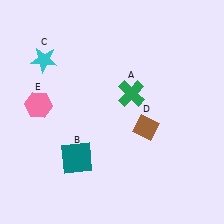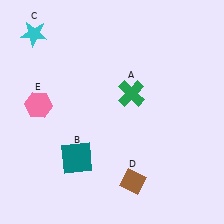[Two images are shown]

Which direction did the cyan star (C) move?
The cyan star (C) moved up.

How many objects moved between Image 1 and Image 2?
2 objects moved between the two images.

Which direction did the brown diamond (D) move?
The brown diamond (D) moved down.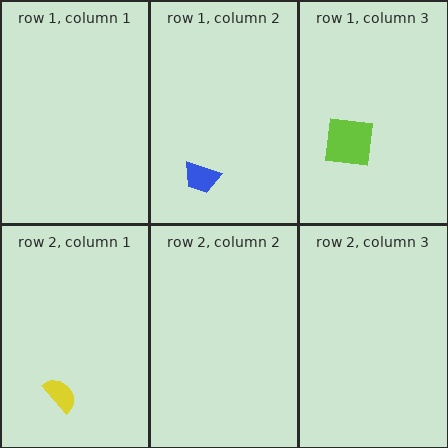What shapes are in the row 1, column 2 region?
The blue trapezoid.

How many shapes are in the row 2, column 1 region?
1.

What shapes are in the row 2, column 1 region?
The yellow semicircle.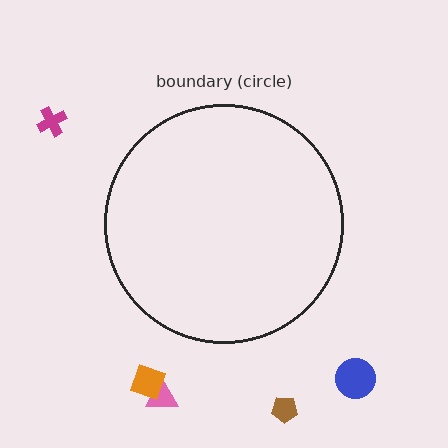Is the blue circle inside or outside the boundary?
Outside.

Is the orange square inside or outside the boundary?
Outside.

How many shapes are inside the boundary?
0 inside, 5 outside.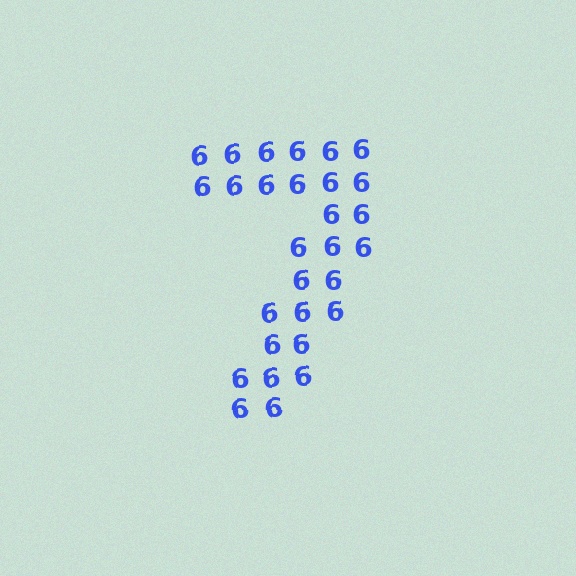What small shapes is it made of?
It is made of small digit 6's.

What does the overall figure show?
The overall figure shows the digit 7.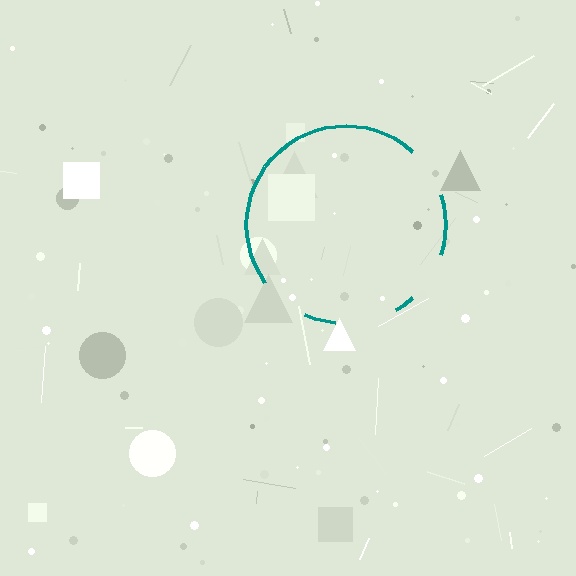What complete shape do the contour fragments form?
The contour fragments form a circle.